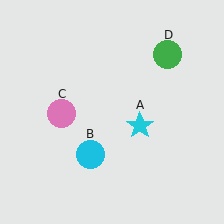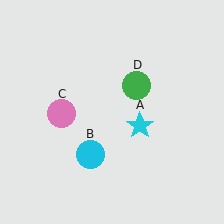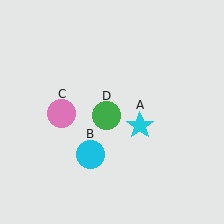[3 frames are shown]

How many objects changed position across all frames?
1 object changed position: green circle (object D).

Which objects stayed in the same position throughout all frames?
Cyan star (object A) and cyan circle (object B) and pink circle (object C) remained stationary.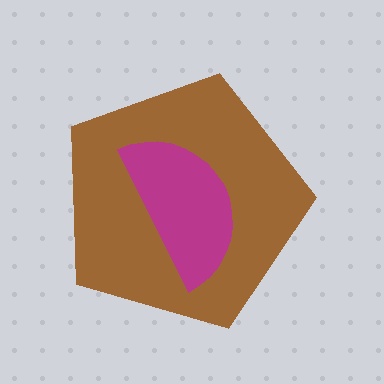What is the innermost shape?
The magenta semicircle.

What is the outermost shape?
The brown pentagon.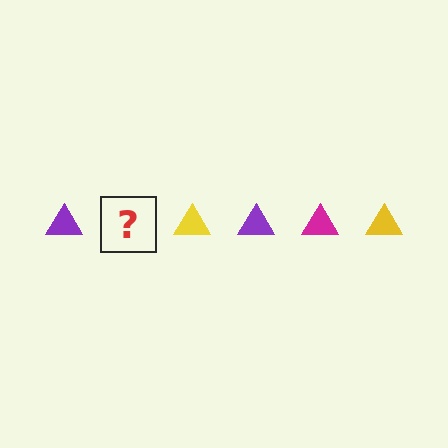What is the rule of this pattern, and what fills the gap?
The rule is that the pattern cycles through purple, magenta, yellow triangles. The gap should be filled with a magenta triangle.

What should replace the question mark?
The question mark should be replaced with a magenta triangle.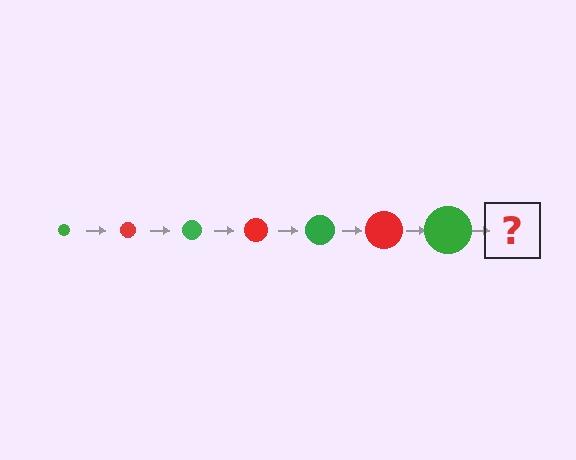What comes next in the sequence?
The next element should be a red circle, larger than the previous one.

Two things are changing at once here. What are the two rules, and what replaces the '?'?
The two rules are that the circle grows larger each step and the color cycles through green and red. The '?' should be a red circle, larger than the previous one.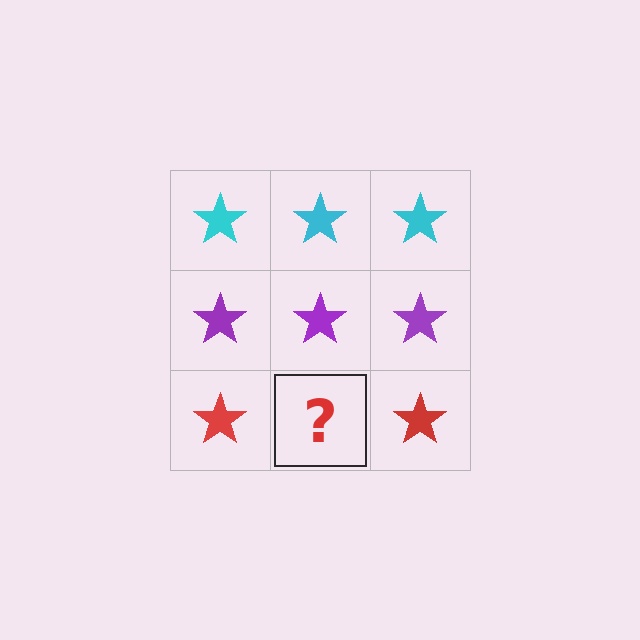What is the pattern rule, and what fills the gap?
The rule is that each row has a consistent color. The gap should be filled with a red star.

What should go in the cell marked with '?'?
The missing cell should contain a red star.